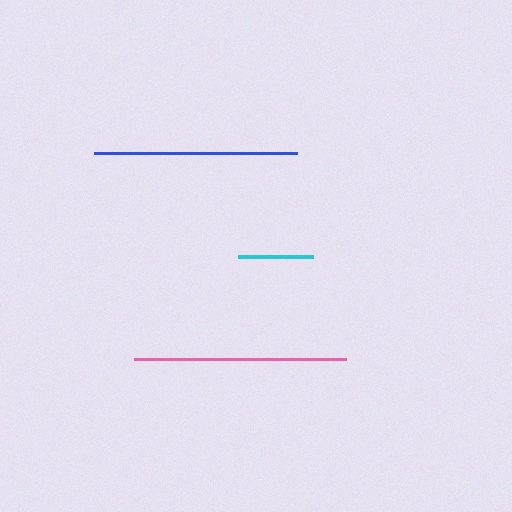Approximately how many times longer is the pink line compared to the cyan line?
The pink line is approximately 2.8 times the length of the cyan line.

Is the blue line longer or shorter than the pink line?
The pink line is longer than the blue line.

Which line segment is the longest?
The pink line is the longest at approximately 212 pixels.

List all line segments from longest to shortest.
From longest to shortest: pink, blue, cyan.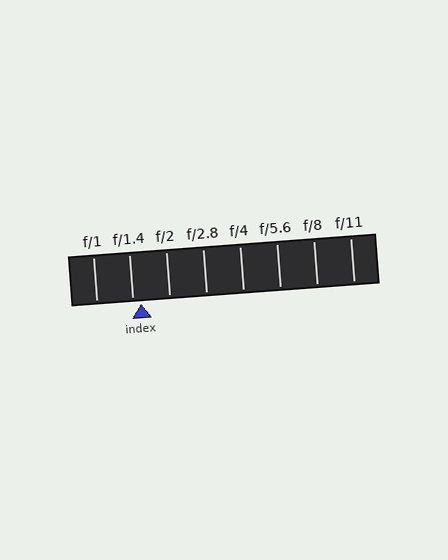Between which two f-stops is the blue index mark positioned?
The index mark is between f/1.4 and f/2.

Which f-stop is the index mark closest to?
The index mark is closest to f/1.4.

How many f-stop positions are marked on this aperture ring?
There are 8 f-stop positions marked.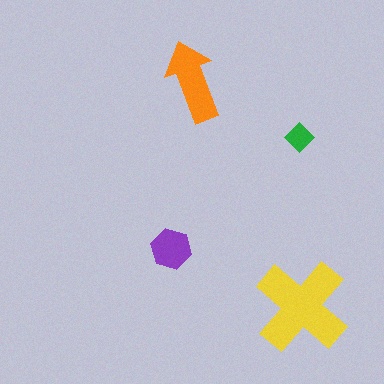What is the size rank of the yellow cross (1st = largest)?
1st.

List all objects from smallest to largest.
The green diamond, the purple hexagon, the orange arrow, the yellow cross.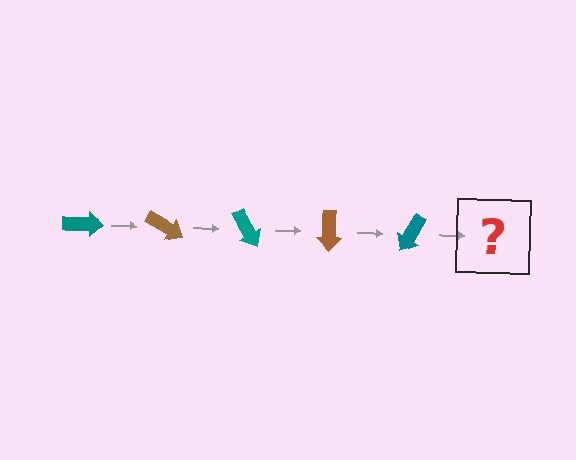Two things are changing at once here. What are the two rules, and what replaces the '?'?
The two rules are that it rotates 30 degrees each step and the color cycles through teal and brown. The '?' should be a brown arrow, rotated 150 degrees from the start.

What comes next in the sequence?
The next element should be a brown arrow, rotated 150 degrees from the start.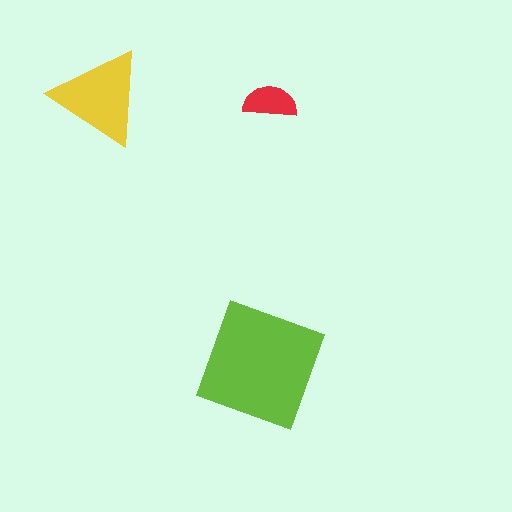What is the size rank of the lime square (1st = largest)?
1st.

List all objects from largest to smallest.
The lime square, the yellow triangle, the red semicircle.